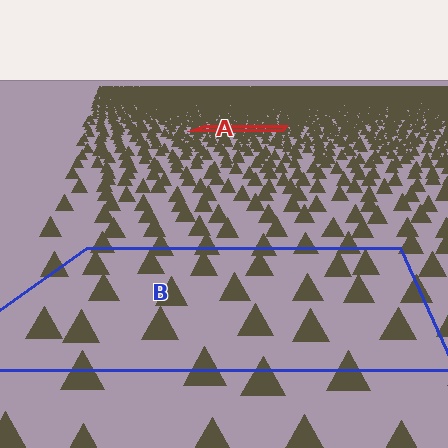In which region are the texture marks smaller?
The texture marks are smaller in region A, because it is farther away.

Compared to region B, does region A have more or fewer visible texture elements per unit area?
Region A has more texture elements per unit area — they are packed more densely because it is farther away.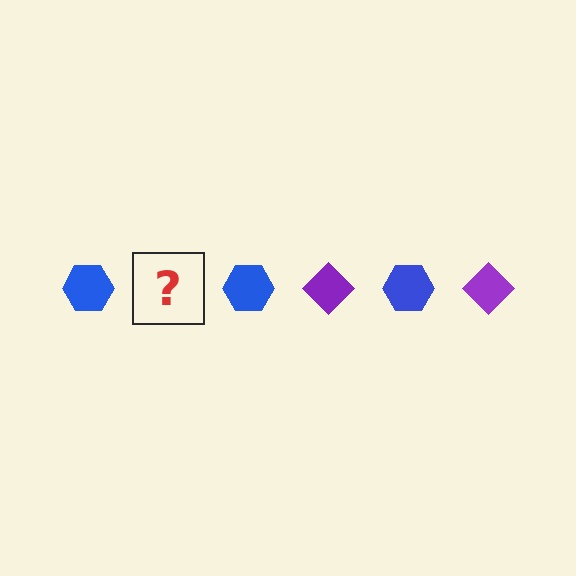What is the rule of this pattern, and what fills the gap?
The rule is that the pattern alternates between blue hexagon and purple diamond. The gap should be filled with a purple diamond.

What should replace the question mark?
The question mark should be replaced with a purple diamond.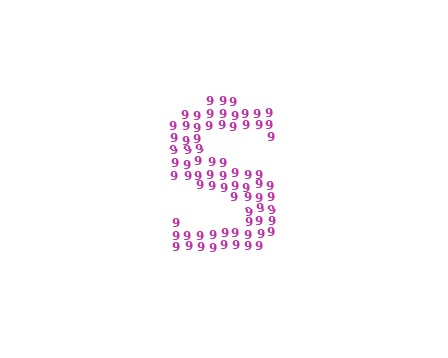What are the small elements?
The small elements are digit 9's.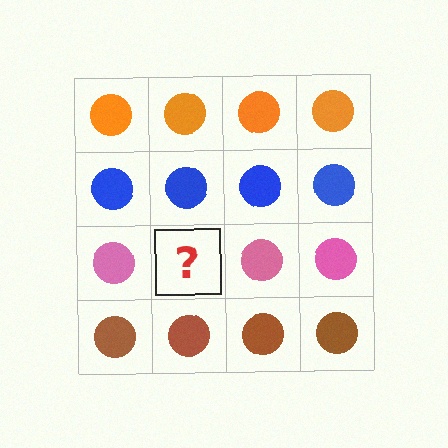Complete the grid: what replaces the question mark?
The question mark should be replaced with a pink circle.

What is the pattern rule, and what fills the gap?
The rule is that each row has a consistent color. The gap should be filled with a pink circle.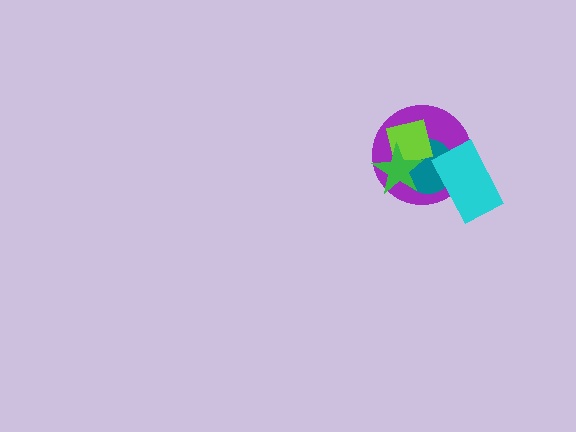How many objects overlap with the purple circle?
4 objects overlap with the purple circle.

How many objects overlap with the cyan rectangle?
2 objects overlap with the cyan rectangle.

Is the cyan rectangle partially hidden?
No, no other shape covers it.